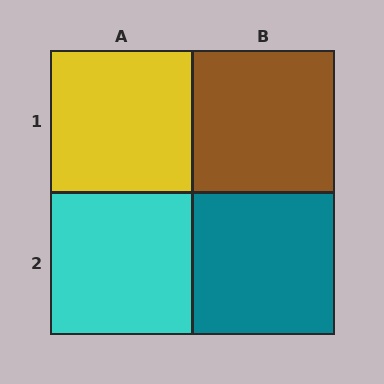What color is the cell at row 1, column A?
Yellow.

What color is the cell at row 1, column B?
Brown.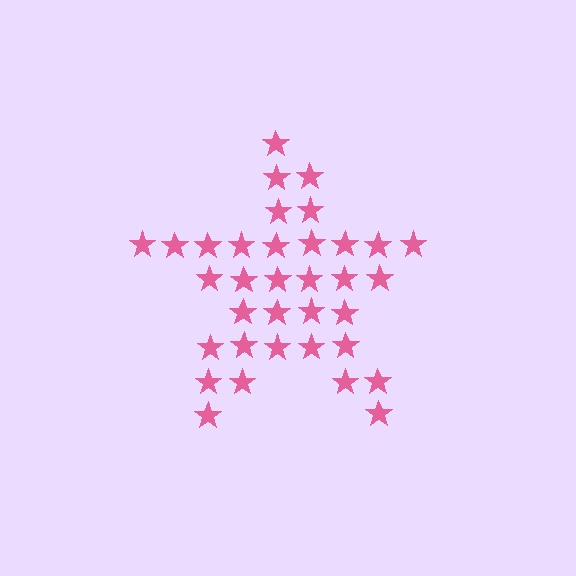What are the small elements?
The small elements are stars.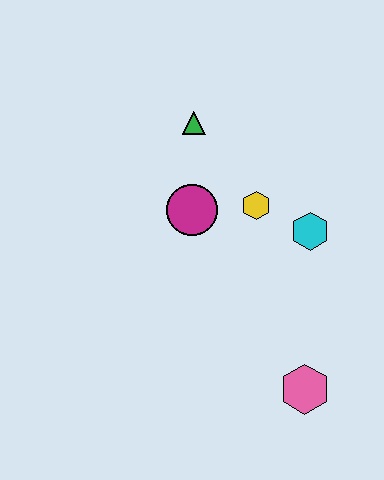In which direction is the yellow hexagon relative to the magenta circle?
The yellow hexagon is to the right of the magenta circle.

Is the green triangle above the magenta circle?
Yes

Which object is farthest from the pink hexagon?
The green triangle is farthest from the pink hexagon.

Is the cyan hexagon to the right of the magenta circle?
Yes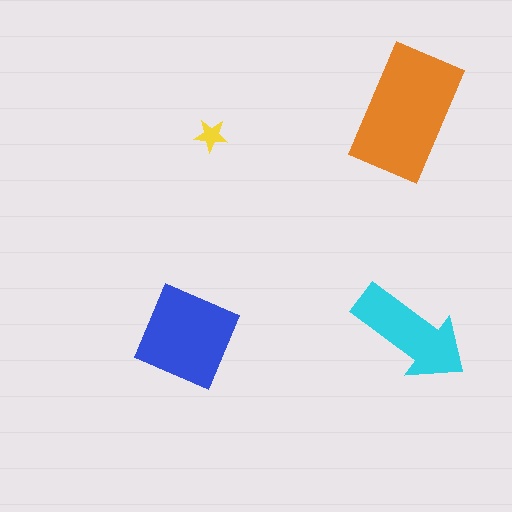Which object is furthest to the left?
The blue diamond is leftmost.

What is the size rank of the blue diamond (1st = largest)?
2nd.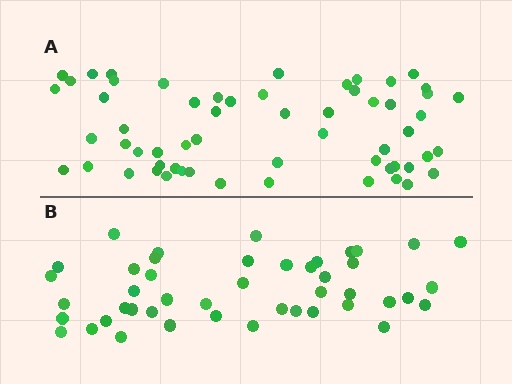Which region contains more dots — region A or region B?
Region A (the top region) has more dots.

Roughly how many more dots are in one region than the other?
Region A has approximately 15 more dots than region B.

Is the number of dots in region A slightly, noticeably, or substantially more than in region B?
Region A has noticeably more, but not dramatically so. The ratio is roughly 1.3 to 1.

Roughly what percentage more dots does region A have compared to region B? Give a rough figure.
About 30% more.